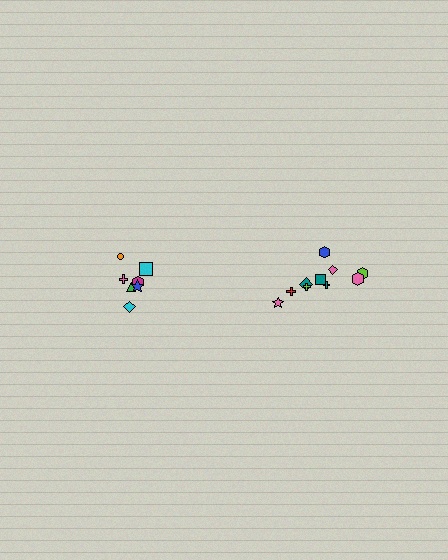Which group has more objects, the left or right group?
The right group.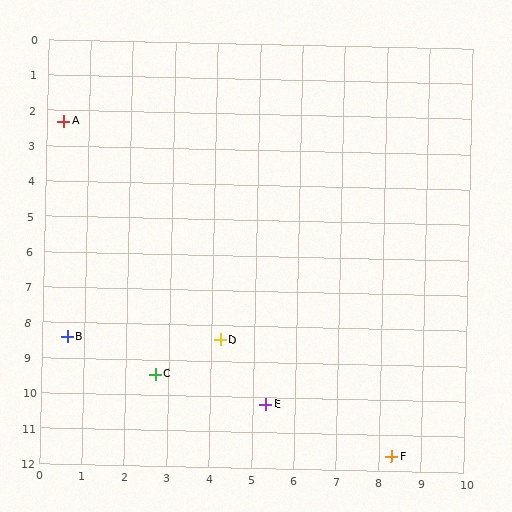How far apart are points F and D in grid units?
Points F and D are about 5.2 grid units apart.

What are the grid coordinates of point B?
Point B is at approximately (0.6, 8.4).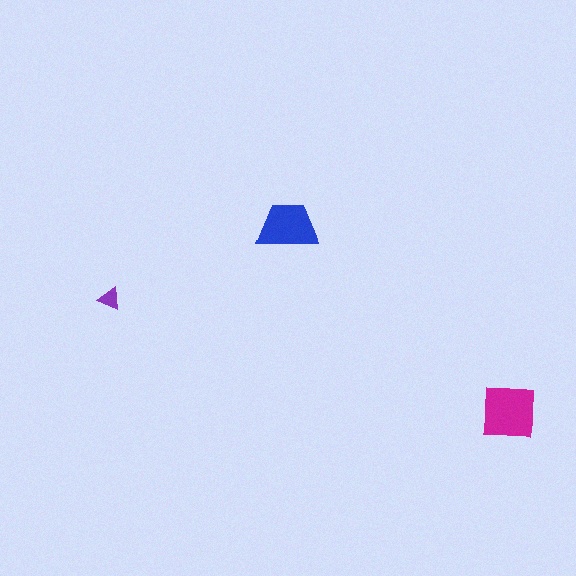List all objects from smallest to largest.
The purple triangle, the blue trapezoid, the magenta square.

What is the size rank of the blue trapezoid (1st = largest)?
2nd.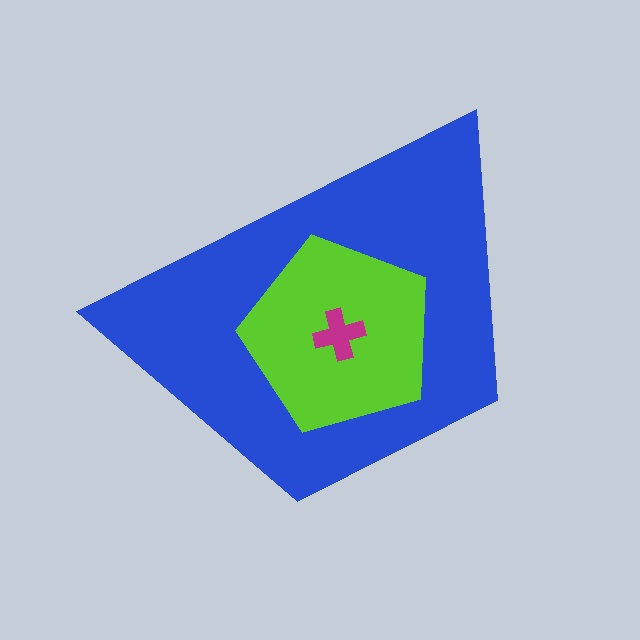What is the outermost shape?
The blue trapezoid.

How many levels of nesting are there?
3.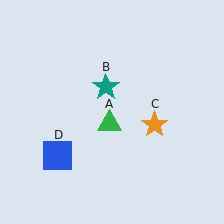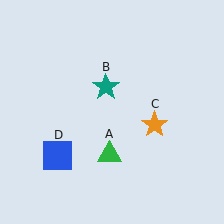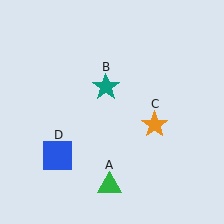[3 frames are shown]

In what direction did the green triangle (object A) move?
The green triangle (object A) moved down.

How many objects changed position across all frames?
1 object changed position: green triangle (object A).